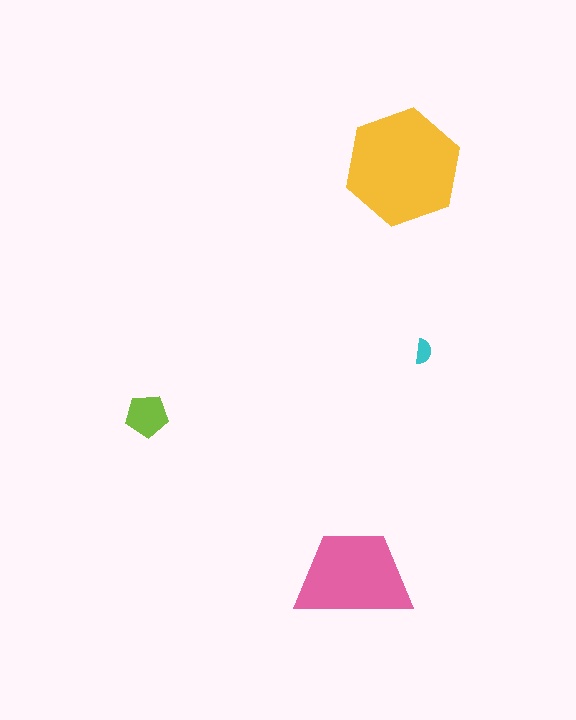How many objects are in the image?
There are 4 objects in the image.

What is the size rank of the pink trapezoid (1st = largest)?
2nd.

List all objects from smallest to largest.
The cyan semicircle, the lime pentagon, the pink trapezoid, the yellow hexagon.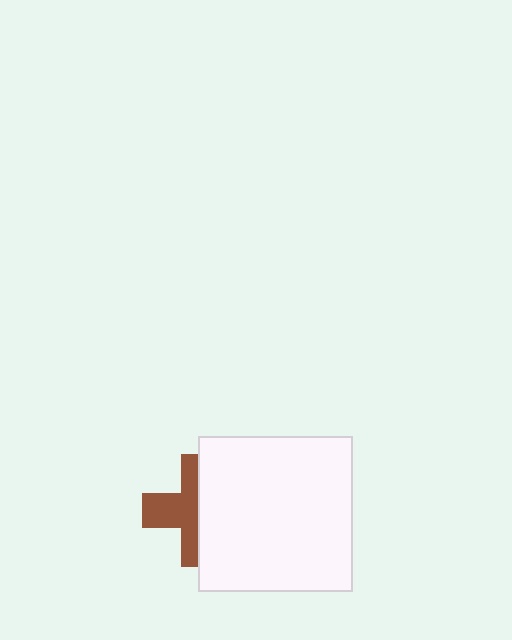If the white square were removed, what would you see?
You would see the complete brown cross.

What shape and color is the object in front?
The object in front is a white square.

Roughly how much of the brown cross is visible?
About half of it is visible (roughly 48%).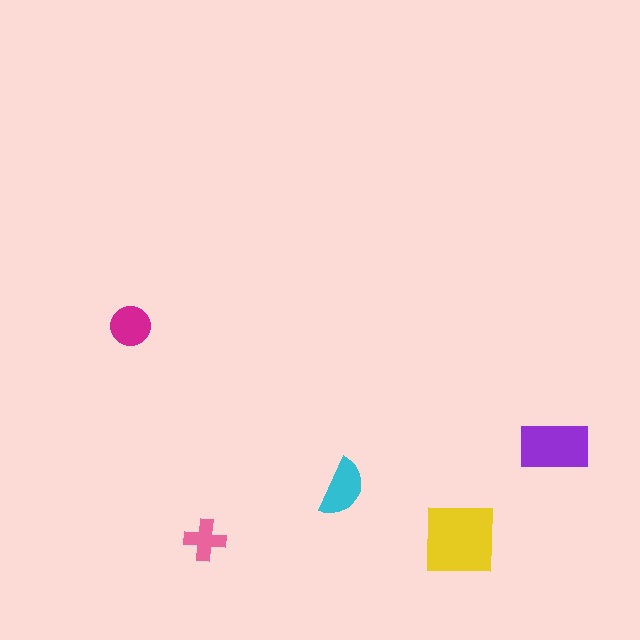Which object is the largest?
The yellow square.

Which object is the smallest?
The pink cross.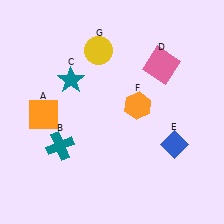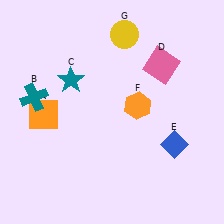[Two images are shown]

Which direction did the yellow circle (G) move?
The yellow circle (G) moved right.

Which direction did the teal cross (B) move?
The teal cross (B) moved up.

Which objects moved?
The objects that moved are: the teal cross (B), the yellow circle (G).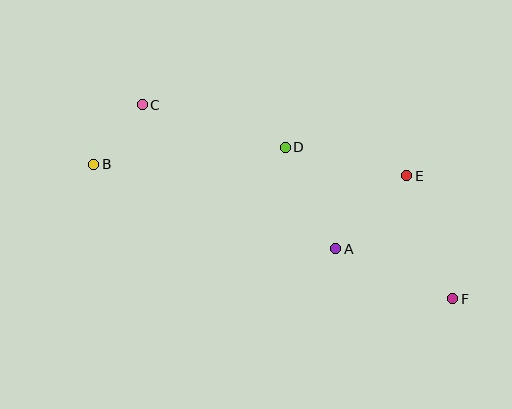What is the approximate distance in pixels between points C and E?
The distance between C and E is approximately 274 pixels.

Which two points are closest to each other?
Points B and C are closest to each other.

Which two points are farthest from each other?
Points B and F are farthest from each other.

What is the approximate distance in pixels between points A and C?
The distance between A and C is approximately 241 pixels.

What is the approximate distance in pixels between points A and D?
The distance between A and D is approximately 114 pixels.